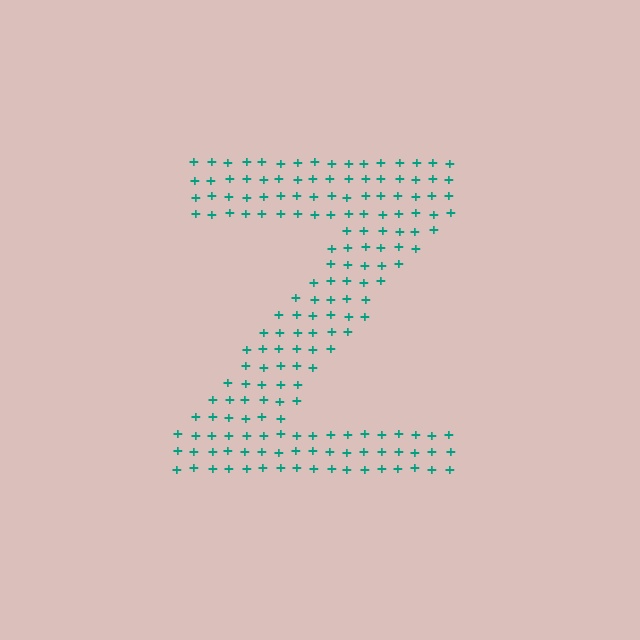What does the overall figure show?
The overall figure shows the letter Z.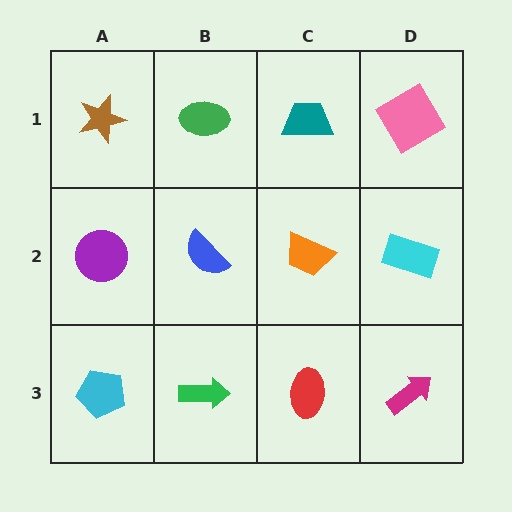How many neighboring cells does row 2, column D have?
3.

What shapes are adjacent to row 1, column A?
A purple circle (row 2, column A), a green ellipse (row 1, column B).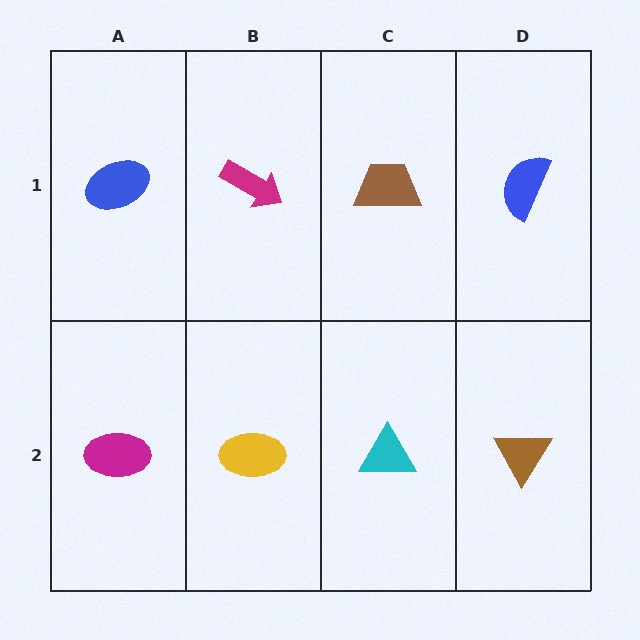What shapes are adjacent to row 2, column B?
A magenta arrow (row 1, column B), a magenta ellipse (row 2, column A), a cyan triangle (row 2, column C).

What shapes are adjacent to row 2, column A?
A blue ellipse (row 1, column A), a yellow ellipse (row 2, column B).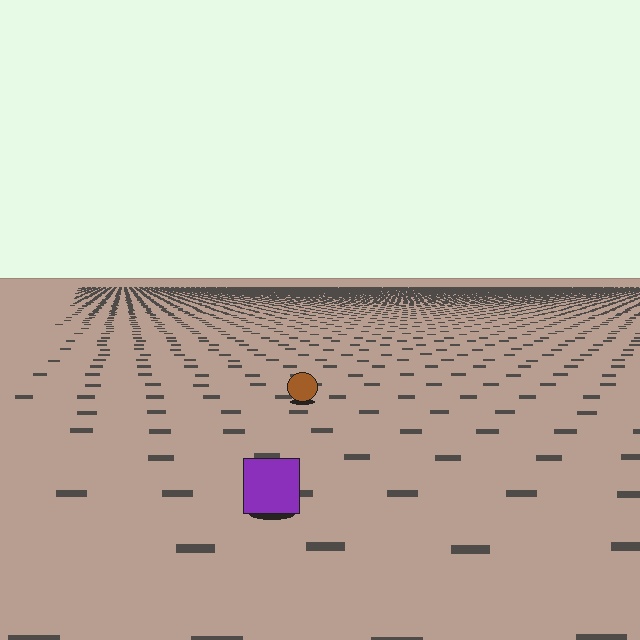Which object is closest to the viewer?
The purple square is closest. The texture marks near it are larger and more spread out.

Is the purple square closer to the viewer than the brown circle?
Yes. The purple square is closer — you can tell from the texture gradient: the ground texture is coarser near it.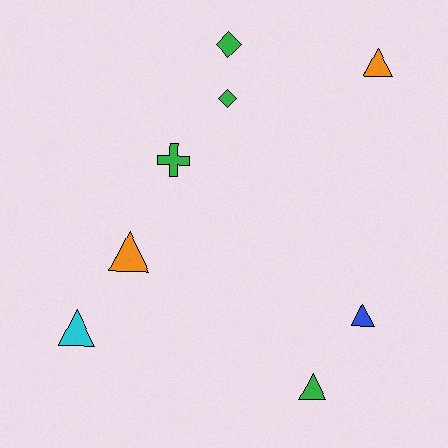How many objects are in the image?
There are 8 objects.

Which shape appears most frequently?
Triangle, with 5 objects.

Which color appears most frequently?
Green, with 4 objects.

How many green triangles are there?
There is 1 green triangle.